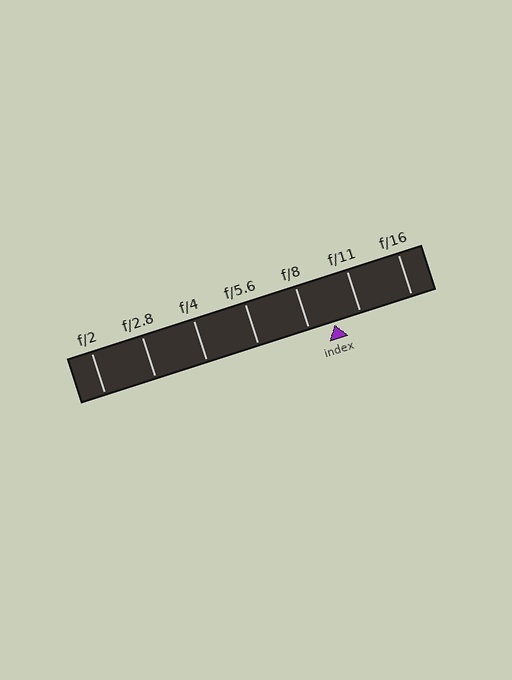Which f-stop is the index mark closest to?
The index mark is closest to f/8.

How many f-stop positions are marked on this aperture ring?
There are 7 f-stop positions marked.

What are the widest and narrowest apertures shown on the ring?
The widest aperture shown is f/2 and the narrowest is f/16.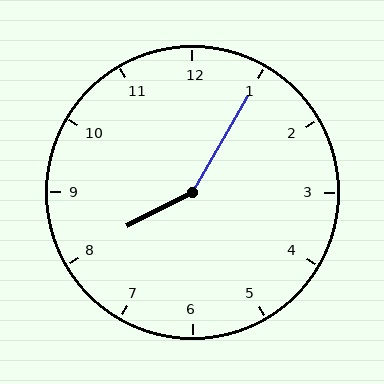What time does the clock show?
8:05.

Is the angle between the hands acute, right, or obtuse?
It is obtuse.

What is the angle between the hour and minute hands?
Approximately 148 degrees.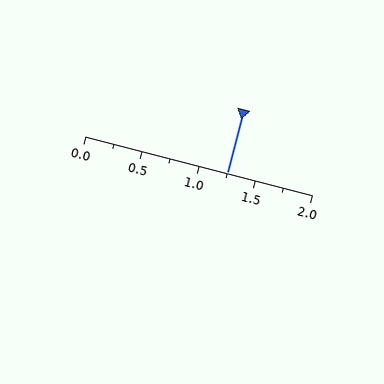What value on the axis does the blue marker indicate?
The marker indicates approximately 1.25.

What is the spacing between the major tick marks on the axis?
The major ticks are spaced 0.5 apart.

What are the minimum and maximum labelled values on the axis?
The axis runs from 0.0 to 2.0.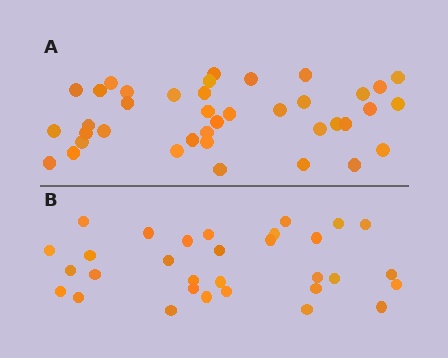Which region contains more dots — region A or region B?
Region A (the top region) has more dots.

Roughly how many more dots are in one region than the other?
Region A has roughly 8 or so more dots than region B.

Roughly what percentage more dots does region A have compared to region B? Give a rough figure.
About 25% more.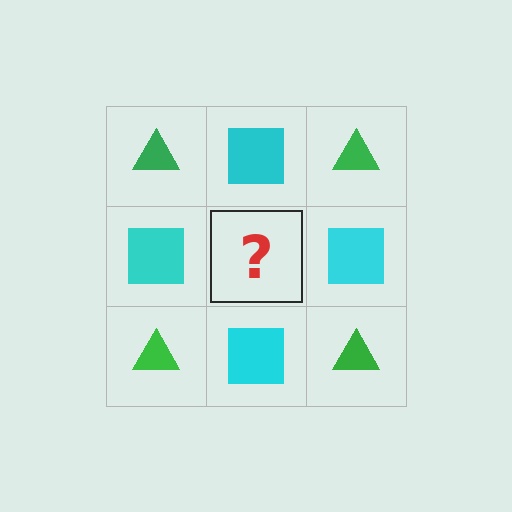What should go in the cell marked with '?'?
The missing cell should contain a green triangle.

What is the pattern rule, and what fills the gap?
The rule is that it alternates green triangle and cyan square in a checkerboard pattern. The gap should be filled with a green triangle.